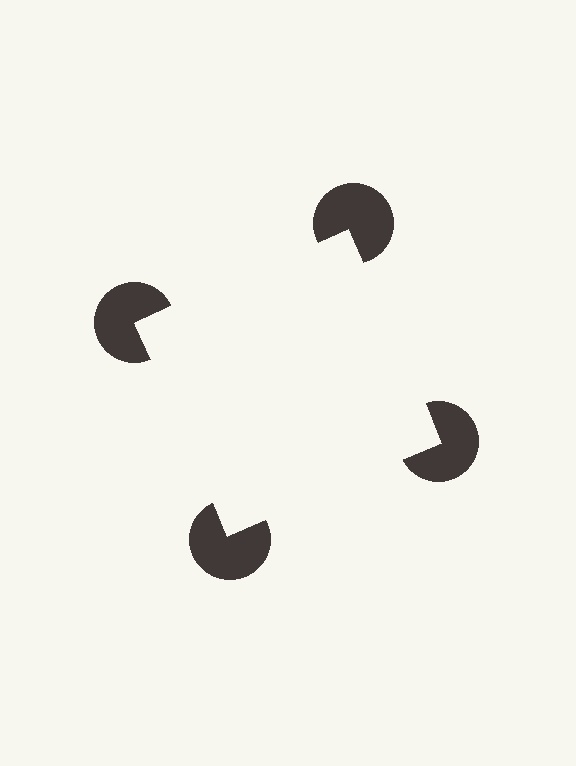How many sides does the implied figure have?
4 sides.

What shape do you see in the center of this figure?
An illusory square — its edges are inferred from the aligned wedge cuts in the pac-man discs, not physically drawn.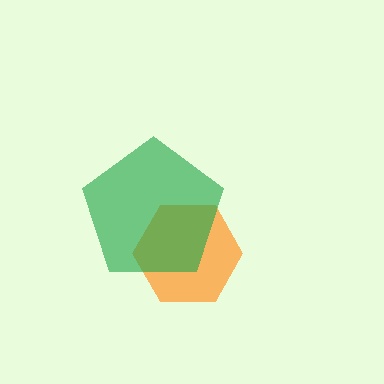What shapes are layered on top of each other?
The layered shapes are: an orange hexagon, a green pentagon.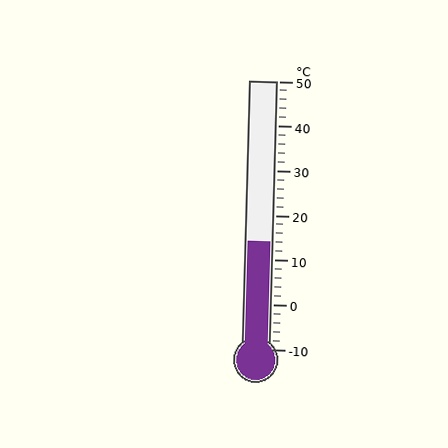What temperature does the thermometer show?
The thermometer shows approximately 14°C.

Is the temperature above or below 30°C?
The temperature is below 30°C.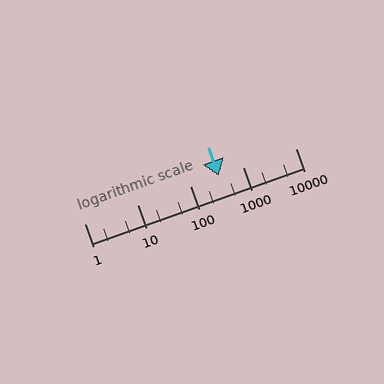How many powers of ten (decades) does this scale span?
The scale spans 4 decades, from 1 to 10000.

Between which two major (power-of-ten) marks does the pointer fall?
The pointer is between 100 and 1000.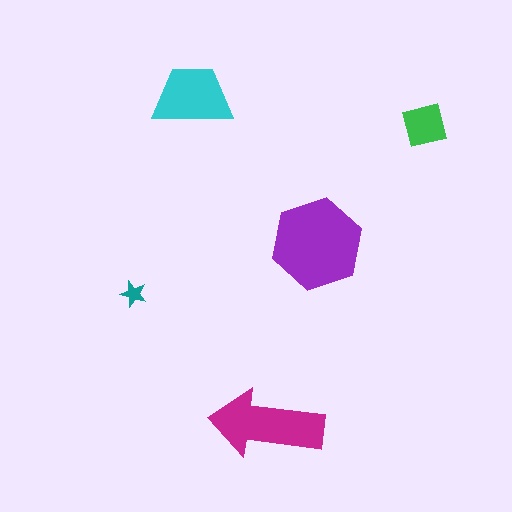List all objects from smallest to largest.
The teal star, the green square, the cyan trapezoid, the magenta arrow, the purple hexagon.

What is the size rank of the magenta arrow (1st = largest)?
2nd.